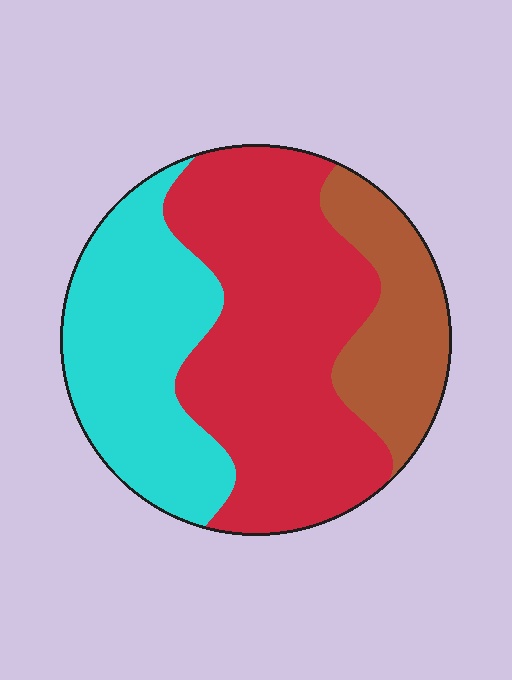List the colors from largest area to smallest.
From largest to smallest: red, cyan, brown.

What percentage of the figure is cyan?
Cyan covers about 30% of the figure.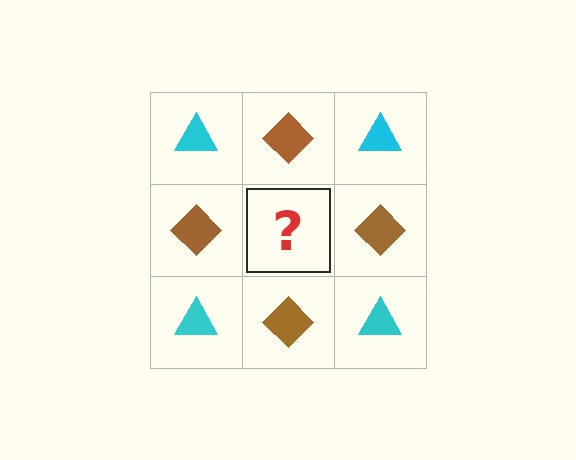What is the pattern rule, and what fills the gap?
The rule is that it alternates cyan triangle and brown diamond in a checkerboard pattern. The gap should be filled with a cyan triangle.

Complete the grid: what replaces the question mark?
The question mark should be replaced with a cyan triangle.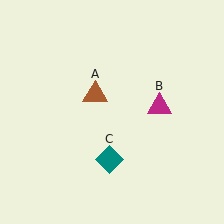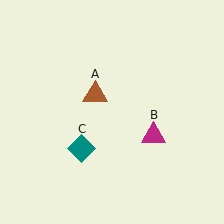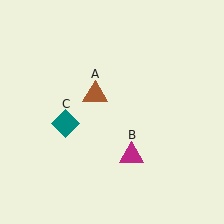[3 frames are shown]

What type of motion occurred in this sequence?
The magenta triangle (object B), teal diamond (object C) rotated clockwise around the center of the scene.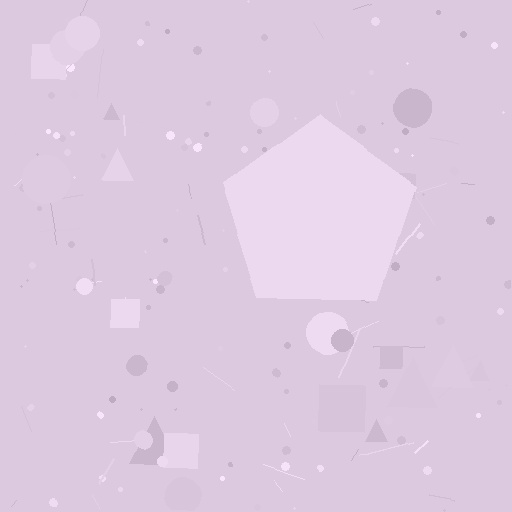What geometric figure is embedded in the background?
A pentagon is embedded in the background.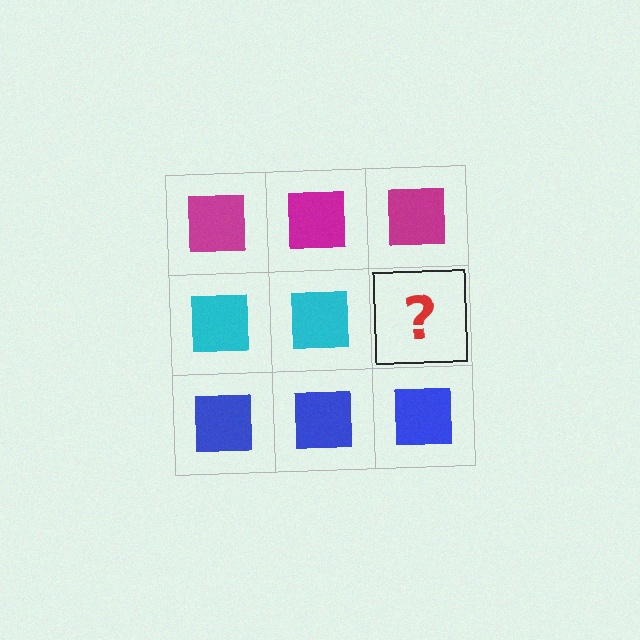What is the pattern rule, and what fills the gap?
The rule is that each row has a consistent color. The gap should be filled with a cyan square.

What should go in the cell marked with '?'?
The missing cell should contain a cyan square.